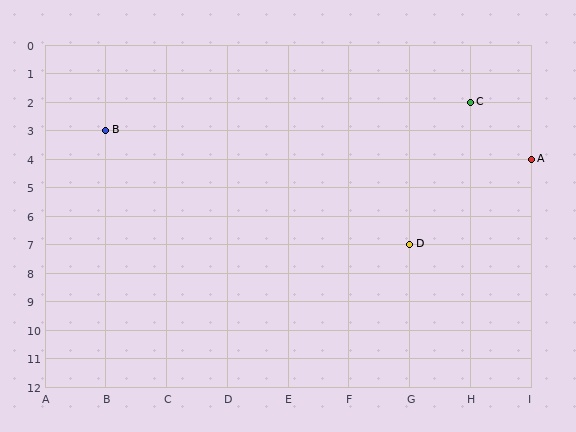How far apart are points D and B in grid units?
Points D and B are 5 columns and 4 rows apart (about 6.4 grid units diagonally).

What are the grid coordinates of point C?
Point C is at grid coordinates (H, 2).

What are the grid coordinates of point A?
Point A is at grid coordinates (I, 4).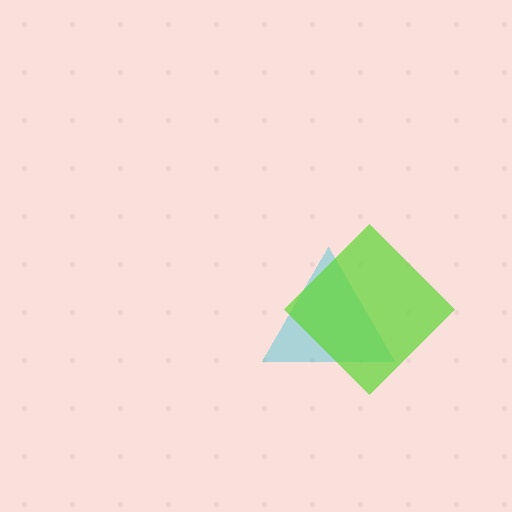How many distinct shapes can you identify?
There are 2 distinct shapes: a cyan triangle, a lime diamond.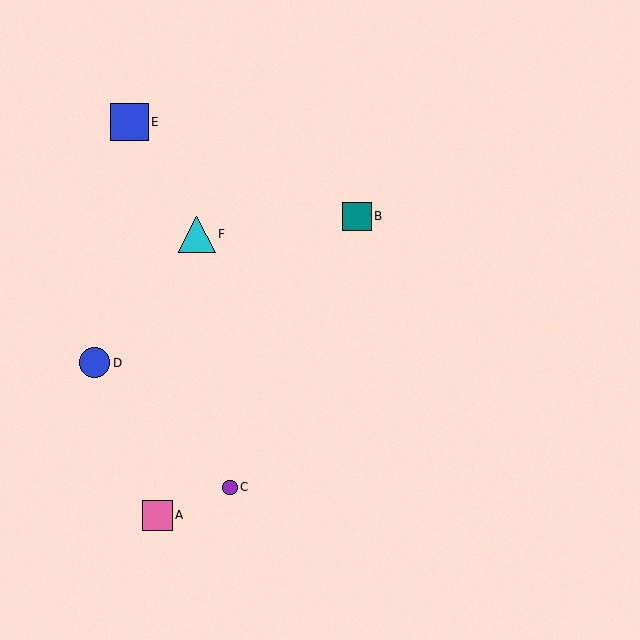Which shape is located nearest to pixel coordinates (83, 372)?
The blue circle (labeled D) at (95, 363) is nearest to that location.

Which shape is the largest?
The blue square (labeled E) is the largest.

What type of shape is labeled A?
Shape A is a pink square.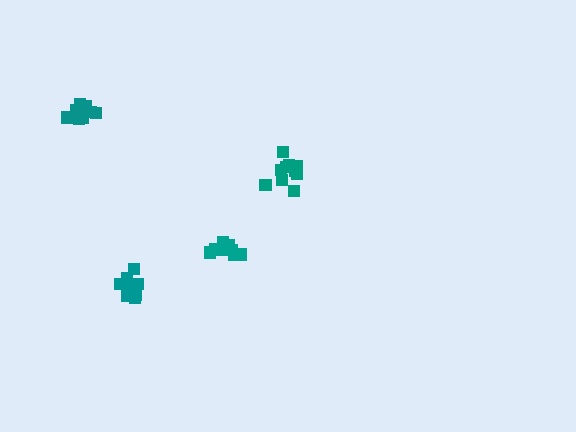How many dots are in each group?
Group 1: 9 dots, Group 2: 14 dots, Group 3: 10 dots, Group 4: 11 dots (44 total).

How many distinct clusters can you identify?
There are 4 distinct clusters.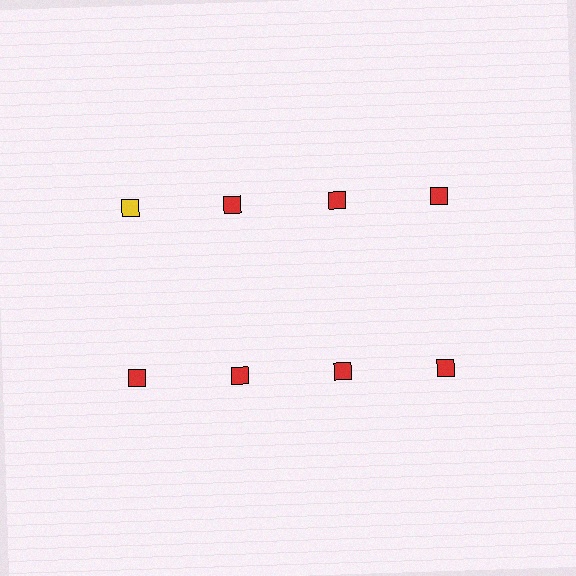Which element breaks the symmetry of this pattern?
The yellow square in the top row, leftmost column breaks the symmetry. All other shapes are red squares.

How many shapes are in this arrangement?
There are 8 shapes arranged in a grid pattern.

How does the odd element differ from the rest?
It has a different color: yellow instead of red.